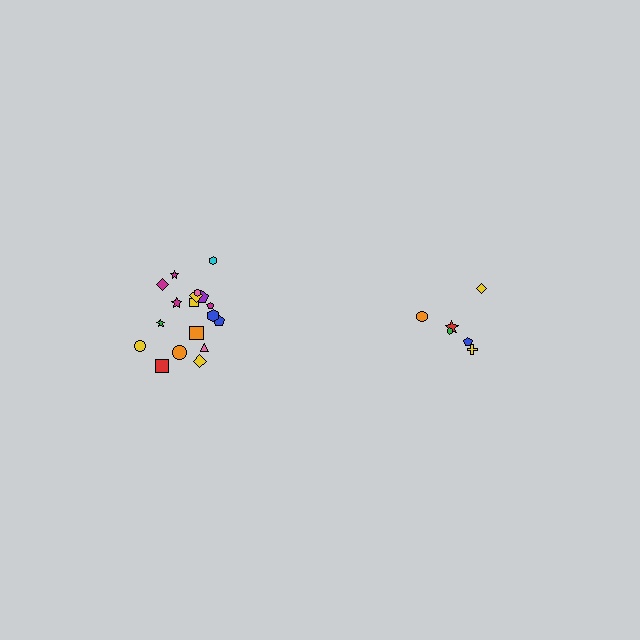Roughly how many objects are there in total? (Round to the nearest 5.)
Roughly 25 objects in total.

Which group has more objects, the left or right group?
The left group.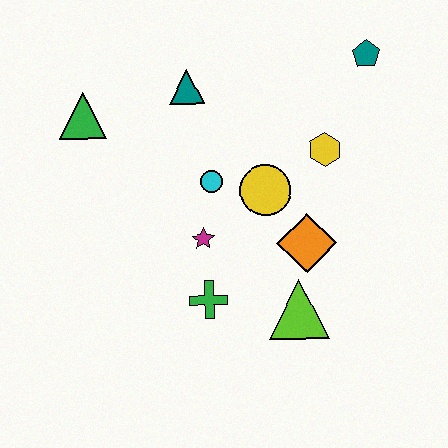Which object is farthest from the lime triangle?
The green triangle is farthest from the lime triangle.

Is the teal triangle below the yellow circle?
No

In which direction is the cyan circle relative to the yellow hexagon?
The cyan circle is to the left of the yellow hexagon.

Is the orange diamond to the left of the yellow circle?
No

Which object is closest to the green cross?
The magenta star is closest to the green cross.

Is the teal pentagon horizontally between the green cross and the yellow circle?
No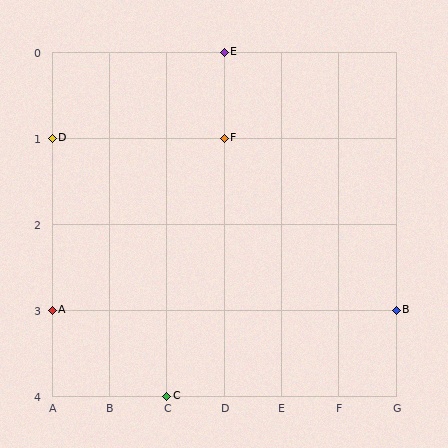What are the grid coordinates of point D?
Point D is at grid coordinates (A, 1).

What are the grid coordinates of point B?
Point B is at grid coordinates (G, 3).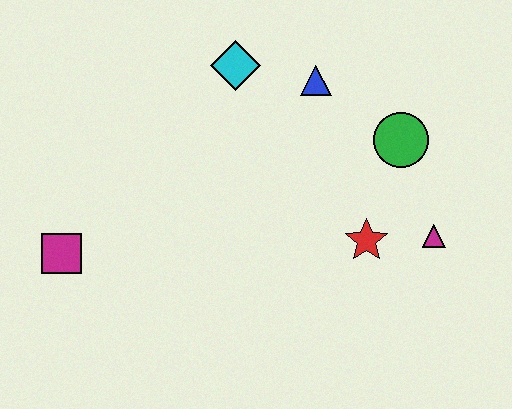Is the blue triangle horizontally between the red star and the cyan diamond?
Yes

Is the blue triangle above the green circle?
Yes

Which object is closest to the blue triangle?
The cyan diamond is closest to the blue triangle.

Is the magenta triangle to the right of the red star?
Yes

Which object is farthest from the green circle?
The magenta square is farthest from the green circle.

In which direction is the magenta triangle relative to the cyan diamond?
The magenta triangle is to the right of the cyan diamond.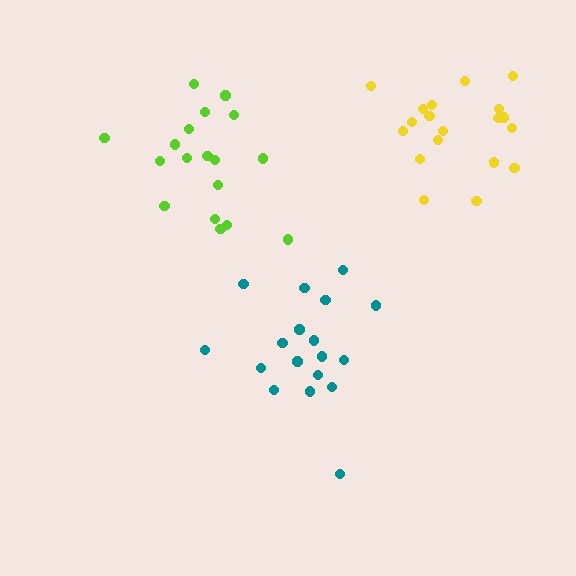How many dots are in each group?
Group 1: 18 dots, Group 2: 19 dots, Group 3: 18 dots (55 total).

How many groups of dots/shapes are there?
There are 3 groups.